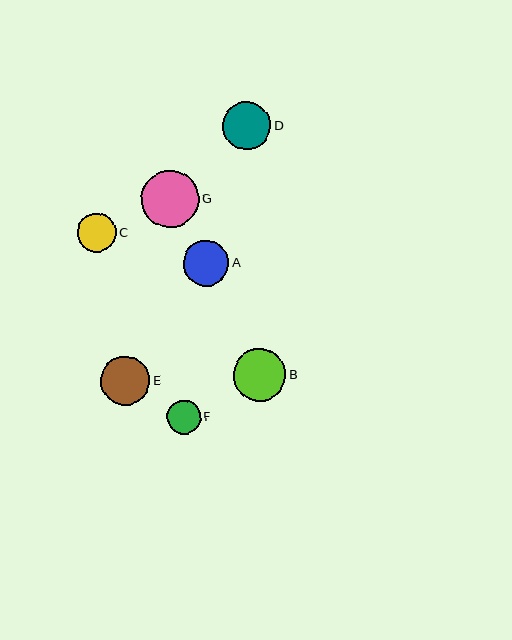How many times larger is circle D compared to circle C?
Circle D is approximately 1.2 times the size of circle C.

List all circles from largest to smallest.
From largest to smallest: G, B, E, D, A, C, F.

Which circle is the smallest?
Circle F is the smallest with a size of approximately 34 pixels.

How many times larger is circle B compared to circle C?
Circle B is approximately 1.4 times the size of circle C.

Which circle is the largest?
Circle G is the largest with a size of approximately 57 pixels.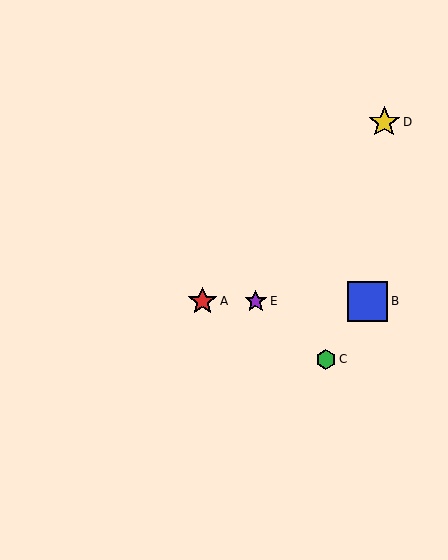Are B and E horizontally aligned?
Yes, both are at y≈301.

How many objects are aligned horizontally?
3 objects (A, B, E) are aligned horizontally.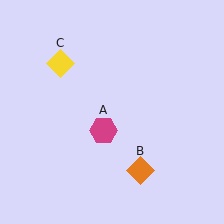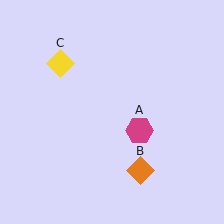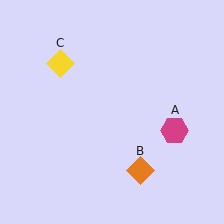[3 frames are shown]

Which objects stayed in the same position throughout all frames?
Orange diamond (object B) and yellow diamond (object C) remained stationary.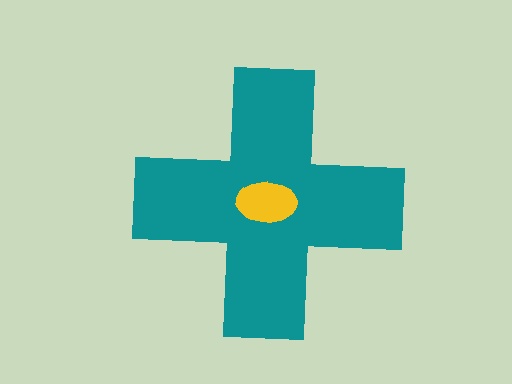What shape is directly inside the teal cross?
The yellow ellipse.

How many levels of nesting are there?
2.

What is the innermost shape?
The yellow ellipse.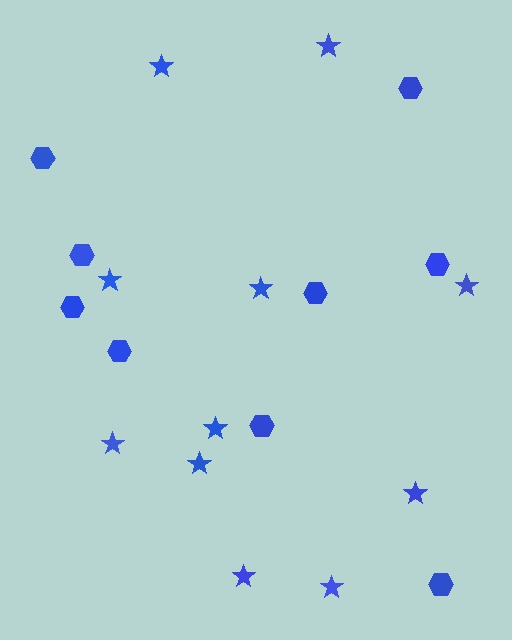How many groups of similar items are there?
There are 2 groups: one group of stars (11) and one group of hexagons (9).